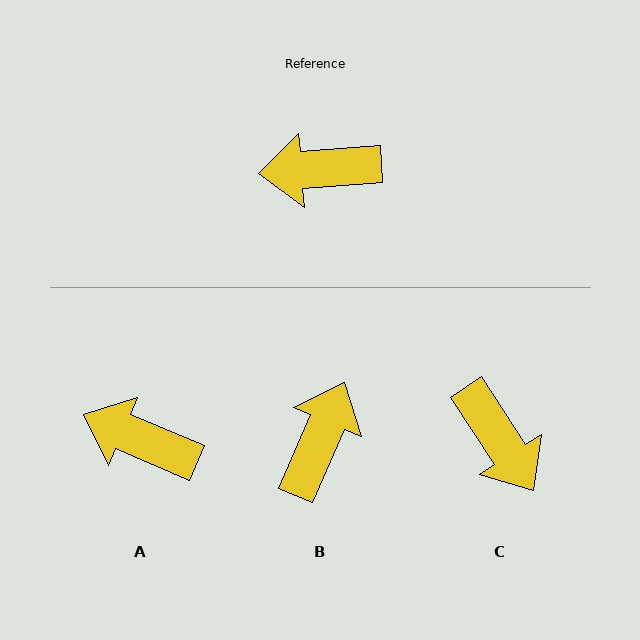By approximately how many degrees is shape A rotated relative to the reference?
Approximately 27 degrees clockwise.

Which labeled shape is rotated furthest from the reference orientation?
C, about 119 degrees away.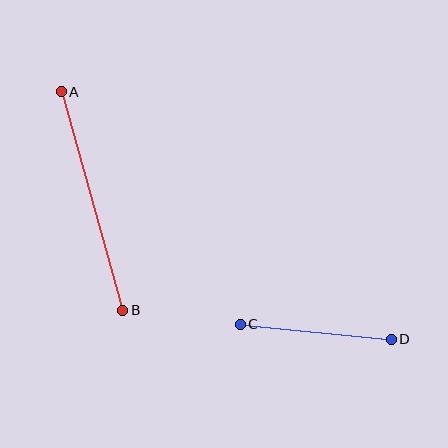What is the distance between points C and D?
The distance is approximately 152 pixels.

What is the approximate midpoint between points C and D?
The midpoint is at approximately (316, 332) pixels.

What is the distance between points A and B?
The distance is approximately 227 pixels.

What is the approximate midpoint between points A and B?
The midpoint is at approximately (92, 201) pixels.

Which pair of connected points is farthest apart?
Points A and B are farthest apart.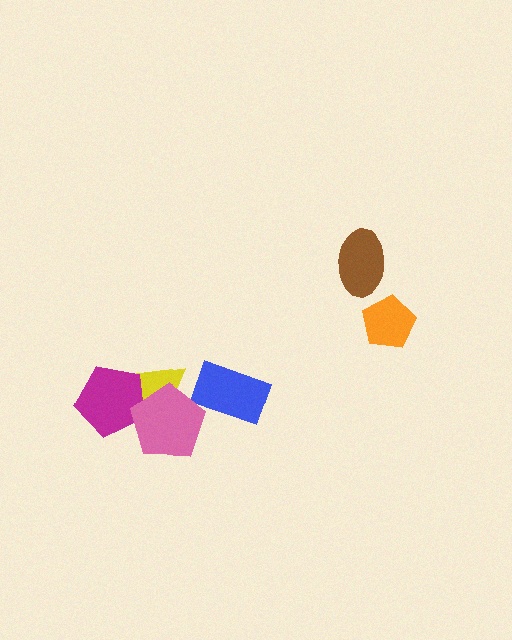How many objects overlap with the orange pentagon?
0 objects overlap with the orange pentagon.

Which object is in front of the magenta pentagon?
The pink pentagon is in front of the magenta pentagon.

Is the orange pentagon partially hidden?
No, no other shape covers it.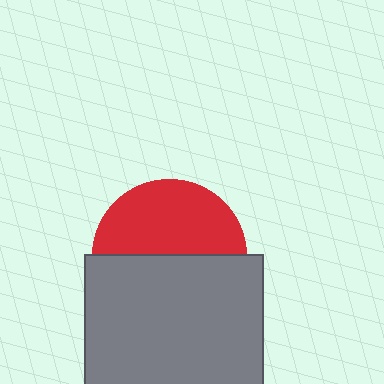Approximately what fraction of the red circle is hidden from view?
Roughly 52% of the red circle is hidden behind the gray square.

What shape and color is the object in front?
The object in front is a gray square.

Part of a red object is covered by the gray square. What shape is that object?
It is a circle.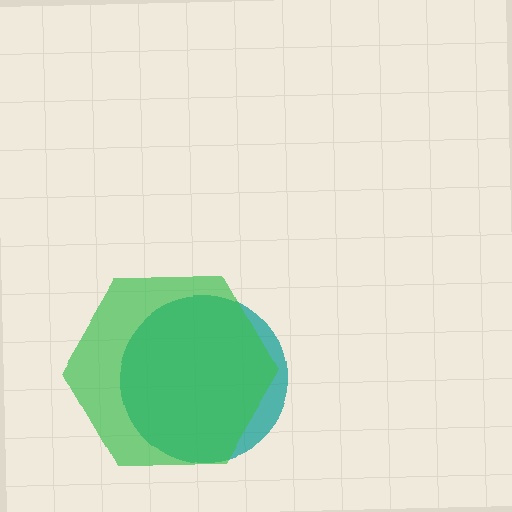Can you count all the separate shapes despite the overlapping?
Yes, there are 2 separate shapes.